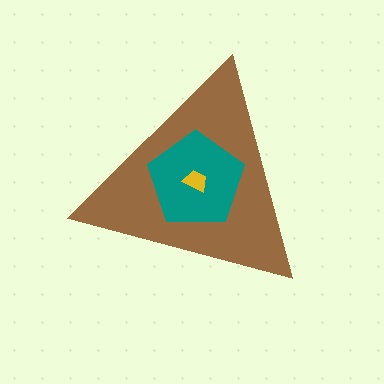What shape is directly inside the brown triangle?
The teal pentagon.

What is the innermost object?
The yellow trapezoid.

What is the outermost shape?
The brown triangle.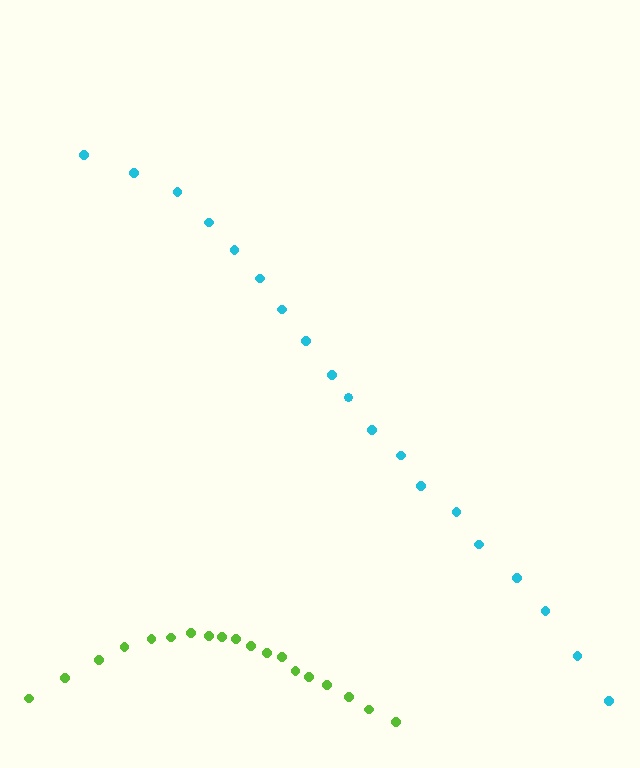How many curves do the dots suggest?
There are 2 distinct paths.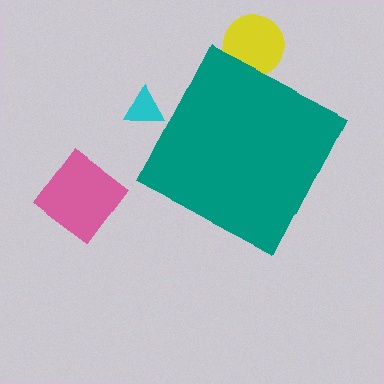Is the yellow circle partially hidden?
Yes, the yellow circle is partially hidden behind the teal diamond.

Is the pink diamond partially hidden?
No, the pink diamond is fully visible.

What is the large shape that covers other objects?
A teal diamond.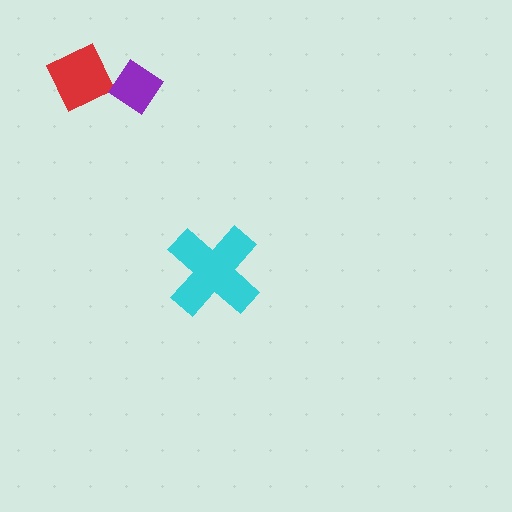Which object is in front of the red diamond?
The purple diamond is in front of the red diamond.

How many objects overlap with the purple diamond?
1 object overlaps with the purple diamond.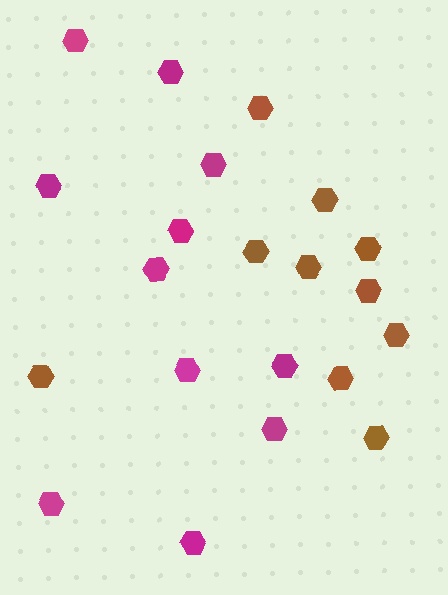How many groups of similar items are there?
There are 2 groups: one group of brown hexagons (10) and one group of magenta hexagons (11).